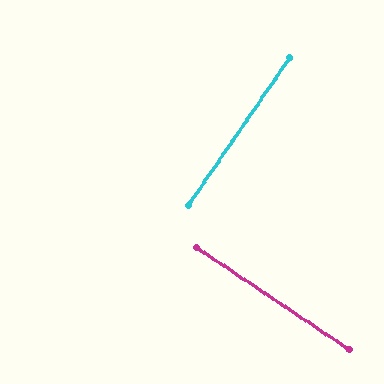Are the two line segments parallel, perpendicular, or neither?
Perpendicular — they meet at approximately 89°.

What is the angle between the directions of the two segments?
Approximately 89 degrees.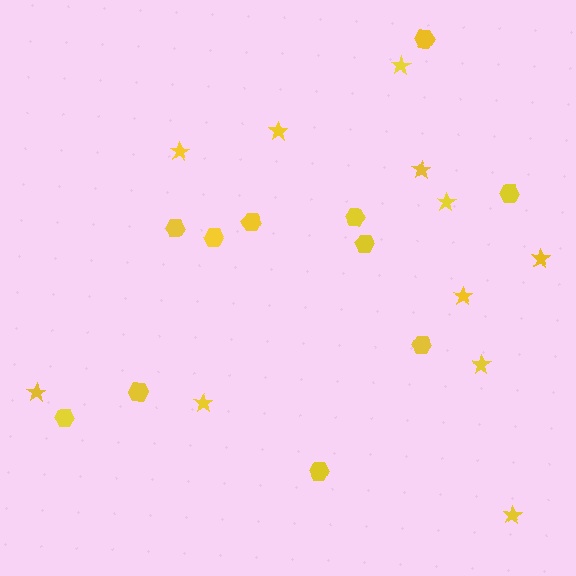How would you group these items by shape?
There are 2 groups: one group of stars (11) and one group of hexagons (11).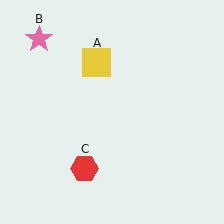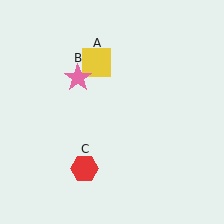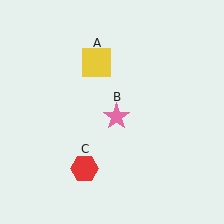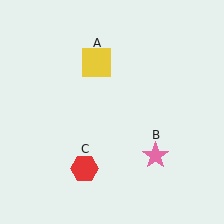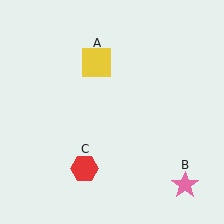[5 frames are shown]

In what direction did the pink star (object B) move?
The pink star (object B) moved down and to the right.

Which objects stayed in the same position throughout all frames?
Yellow square (object A) and red hexagon (object C) remained stationary.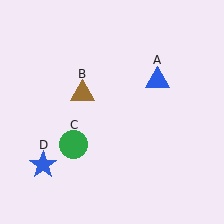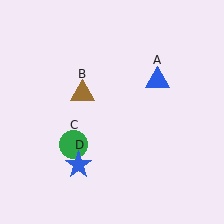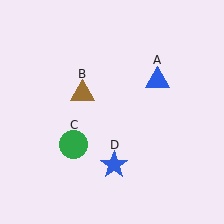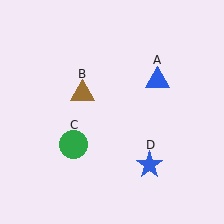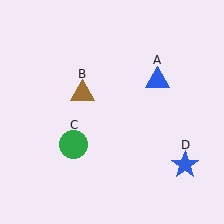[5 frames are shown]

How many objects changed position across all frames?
1 object changed position: blue star (object D).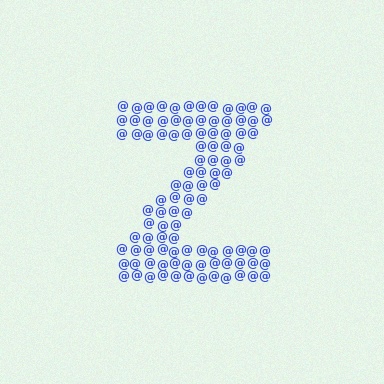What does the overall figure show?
The overall figure shows the letter Z.